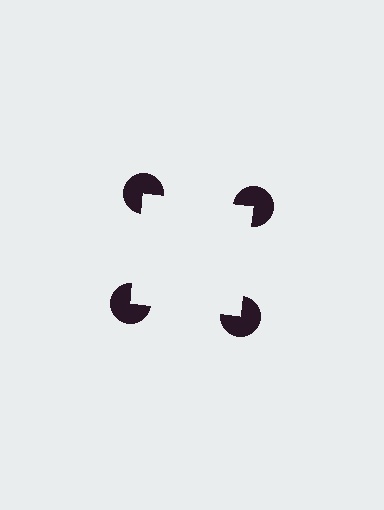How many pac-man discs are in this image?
There are 4 — one at each vertex of the illusory square.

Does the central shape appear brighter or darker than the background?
It typically appears slightly brighter than the background, even though no actual brightness change is drawn.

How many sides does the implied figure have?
4 sides.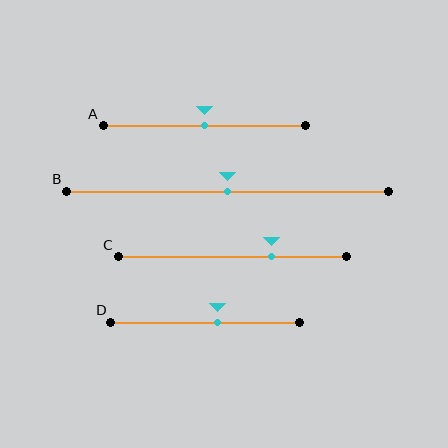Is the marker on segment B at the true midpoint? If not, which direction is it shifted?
Yes, the marker on segment B is at the true midpoint.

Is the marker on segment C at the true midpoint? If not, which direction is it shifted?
No, the marker on segment C is shifted to the right by about 17% of the segment length.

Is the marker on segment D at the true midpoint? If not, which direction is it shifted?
No, the marker on segment D is shifted to the right by about 6% of the segment length.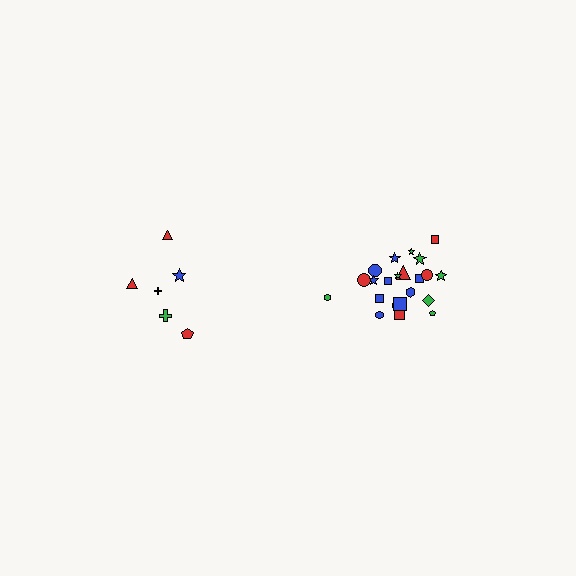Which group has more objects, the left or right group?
The right group.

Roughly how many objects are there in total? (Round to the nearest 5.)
Roughly 30 objects in total.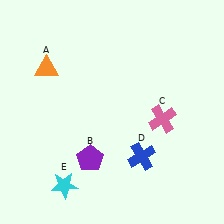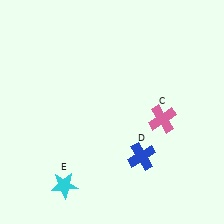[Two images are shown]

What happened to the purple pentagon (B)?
The purple pentagon (B) was removed in Image 2. It was in the bottom-left area of Image 1.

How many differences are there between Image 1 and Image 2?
There are 2 differences between the two images.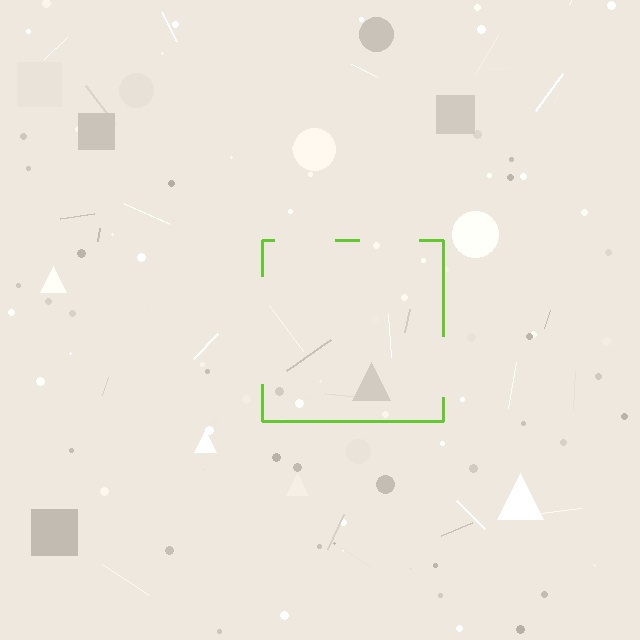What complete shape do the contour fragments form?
The contour fragments form a square.